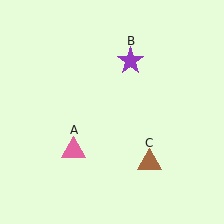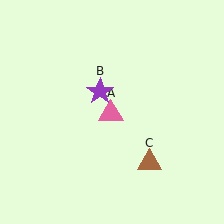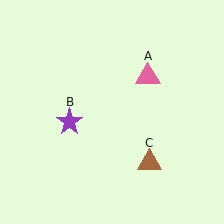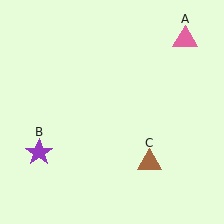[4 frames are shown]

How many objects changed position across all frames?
2 objects changed position: pink triangle (object A), purple star (object B).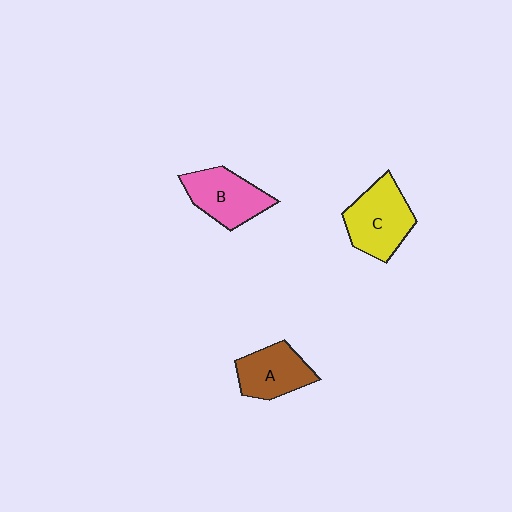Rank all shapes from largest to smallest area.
From largest to smallest: C (yellow), B (pink), A (brown).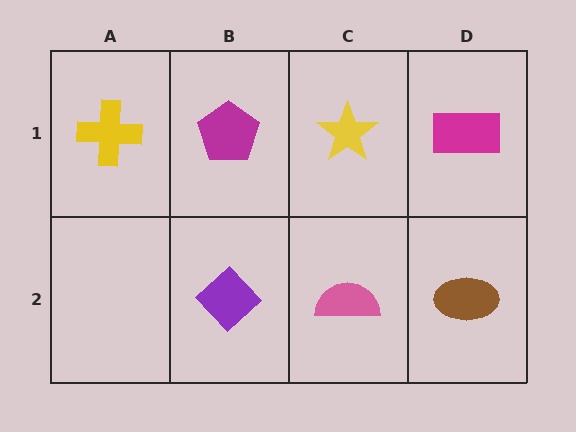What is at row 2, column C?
A pink semicircle.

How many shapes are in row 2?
3 shapes.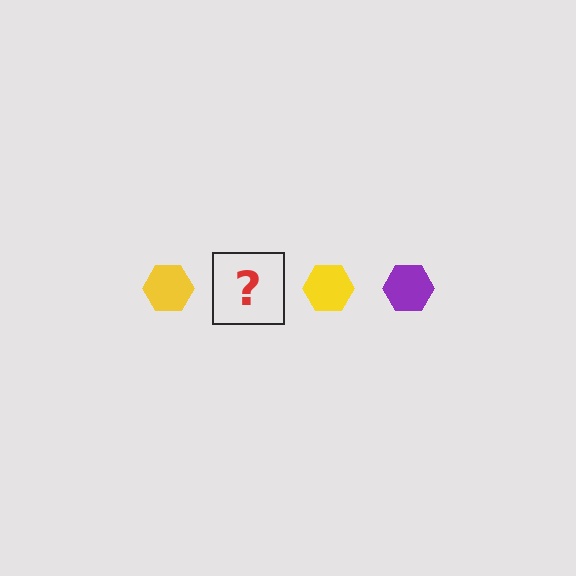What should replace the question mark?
The question mark should be replaced with a purple hexagon.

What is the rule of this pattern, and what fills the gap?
The rule is that the pattern cycles through yellow, purple hexagons. The gap should be filled with a purple hexagon.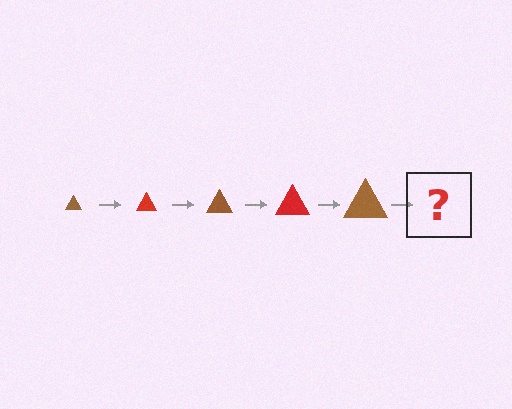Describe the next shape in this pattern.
It should be a red triangle, larger than the previous one.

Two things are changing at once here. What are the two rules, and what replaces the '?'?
The two rules are that the triangle grows larger each step and the color cycles through brown and red. The '?' should be a red triangle, larger than the previous one.